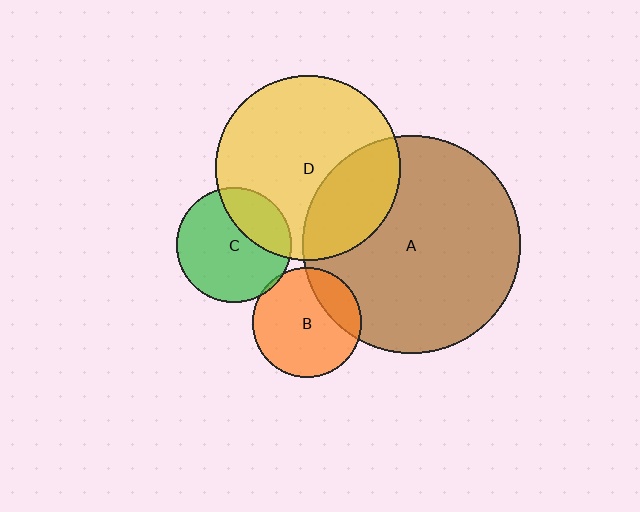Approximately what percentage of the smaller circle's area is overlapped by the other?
Approximately 20%.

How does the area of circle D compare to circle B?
Approximately 2.8 times.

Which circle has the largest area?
Circle A (brown).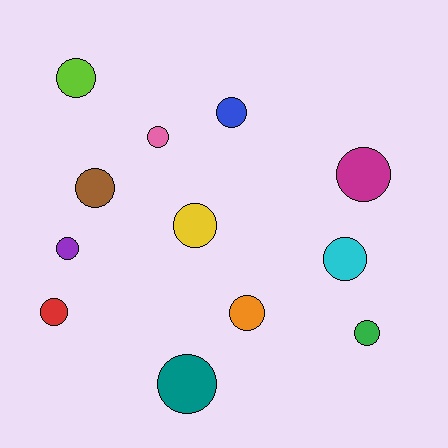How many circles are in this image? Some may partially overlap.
There are 12 circles.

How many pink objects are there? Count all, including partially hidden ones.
There is 1 pink object.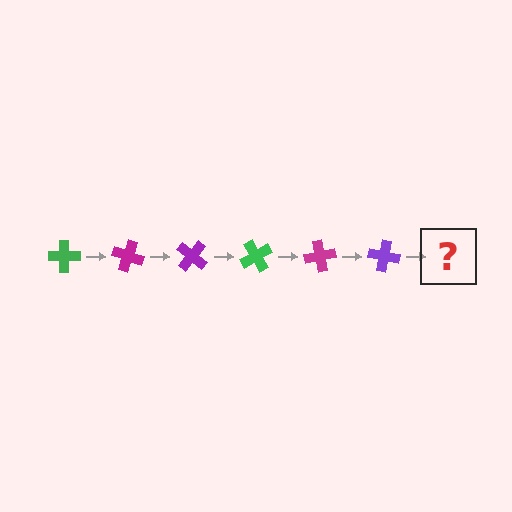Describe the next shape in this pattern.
It should be a green cross, rotated 120 degrees from the start.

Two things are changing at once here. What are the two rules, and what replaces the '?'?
The two rules are that it rotates 20 degrees each step and the color cycles through green, magenta, and purple. The '?' should be a green cross, rotated 120 degrees from the start.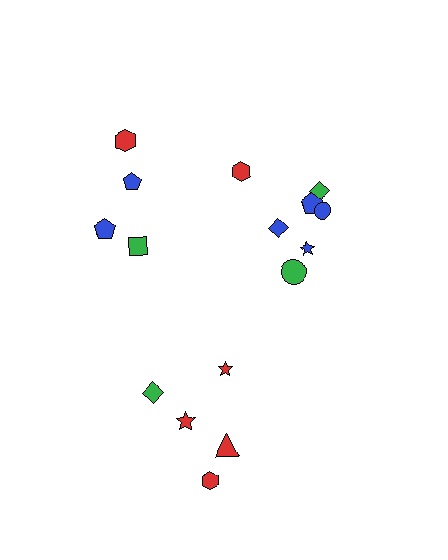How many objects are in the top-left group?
There are 4 objects.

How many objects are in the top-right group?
There are 7 objects.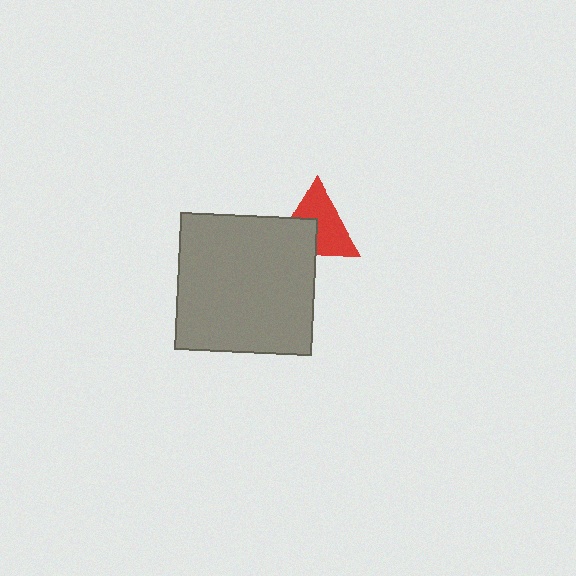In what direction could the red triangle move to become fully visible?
The red triangle could move toward the upper-right. That would shift it out from behind the gray square entirely.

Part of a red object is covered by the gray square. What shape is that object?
It is a triangle.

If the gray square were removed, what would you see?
You would see the complete red triangle.